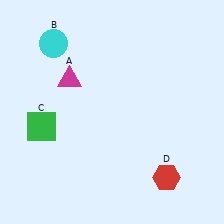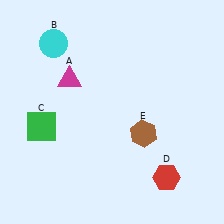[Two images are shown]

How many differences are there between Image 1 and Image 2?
There is 1 difference between the two images.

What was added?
A brown hexagon (E) was added in Image 2.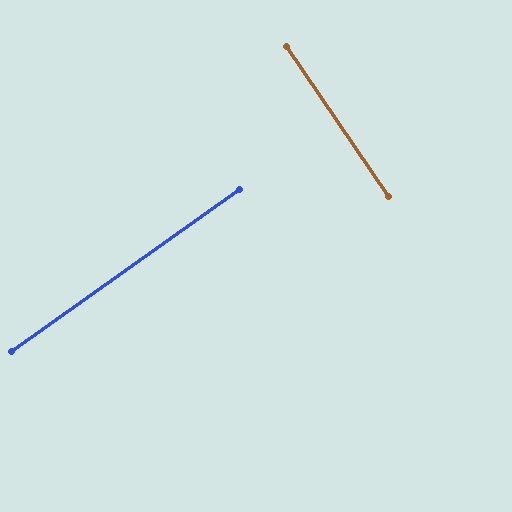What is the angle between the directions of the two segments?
Approximately 89 degrees.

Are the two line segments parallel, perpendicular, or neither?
Perpendicular — they meet at approximately 89°.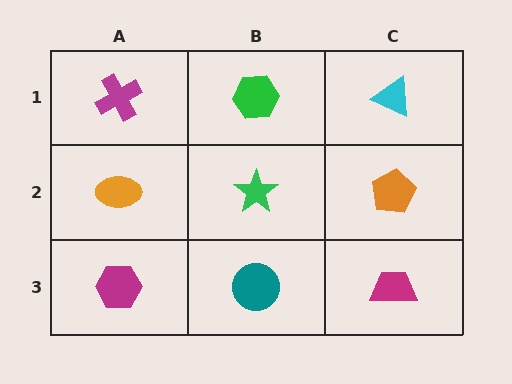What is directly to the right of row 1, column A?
A green hexagon.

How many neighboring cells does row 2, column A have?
3.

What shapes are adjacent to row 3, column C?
An orange pentagon (row 2, column C), a teal circle (row 3, column B).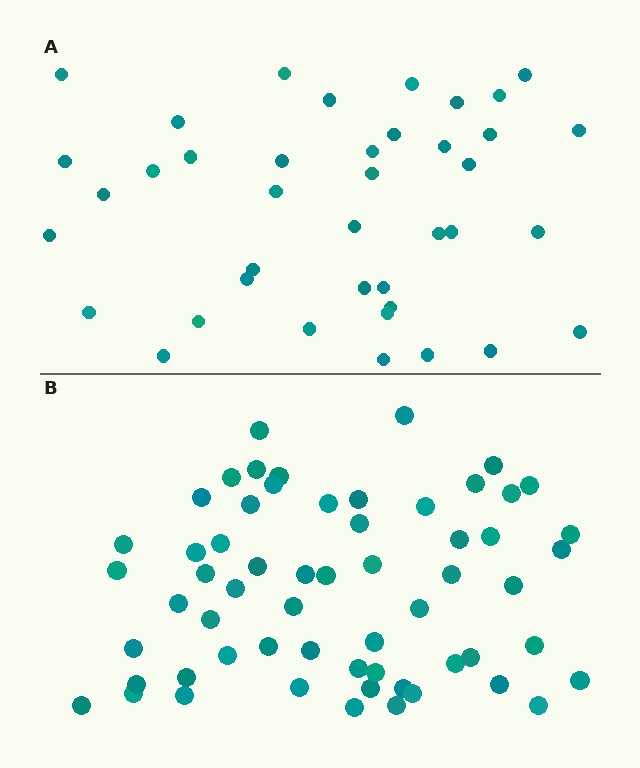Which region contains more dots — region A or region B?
Region B (the bottom region) has more dots.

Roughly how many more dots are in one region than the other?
Region B has approximately 20 more dots than region A.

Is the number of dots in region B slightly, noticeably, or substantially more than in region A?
Region B has substantially more. The ratio is roughly 1.5 to 1.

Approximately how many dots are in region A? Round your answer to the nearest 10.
About 40 dots.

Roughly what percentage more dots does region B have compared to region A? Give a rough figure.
About 50% more.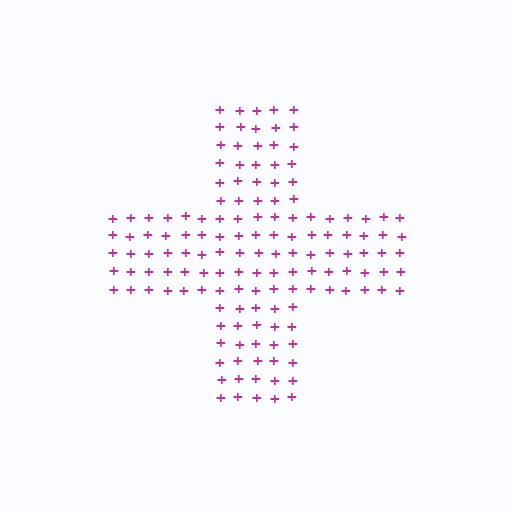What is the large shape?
The large shape is a cross.